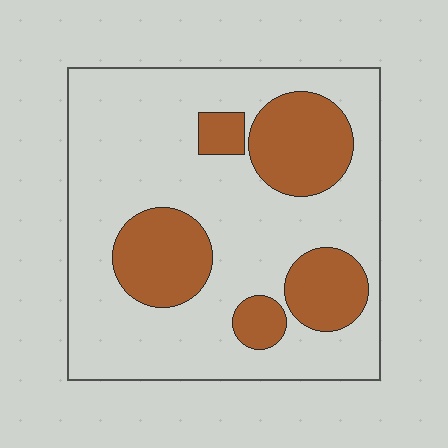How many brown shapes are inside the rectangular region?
5.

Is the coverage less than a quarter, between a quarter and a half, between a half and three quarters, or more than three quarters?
Between a quarter and a half.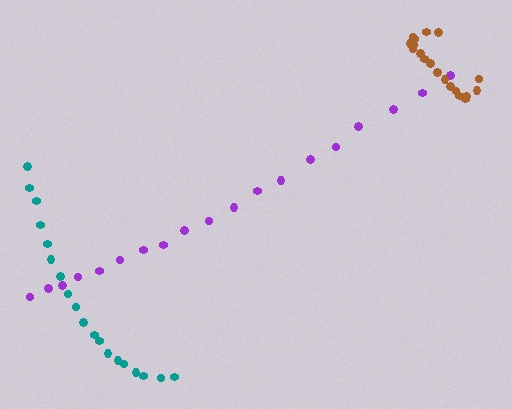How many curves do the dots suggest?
There are 3 distinct paths.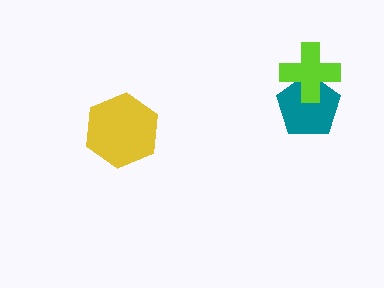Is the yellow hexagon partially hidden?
No, no other shape covers it.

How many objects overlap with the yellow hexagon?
0 objects overlap with the yellow hexagon.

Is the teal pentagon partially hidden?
Yes, it is partially covered by another shape.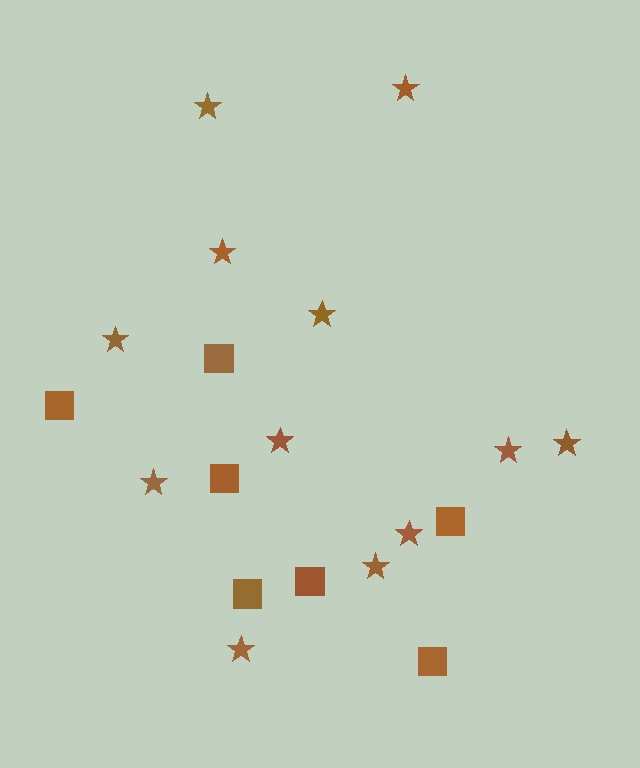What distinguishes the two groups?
There are 2 groups: one group of stars (12) and one group of squares (7).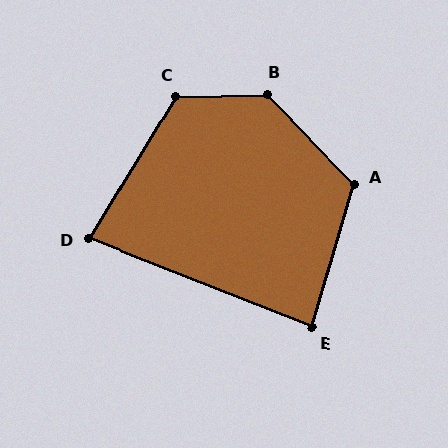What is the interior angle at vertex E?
Approximately 85 degrees (acute).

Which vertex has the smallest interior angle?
D, at approximately 80 degrees.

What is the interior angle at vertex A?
Approximately 119 degrees (obtuse).